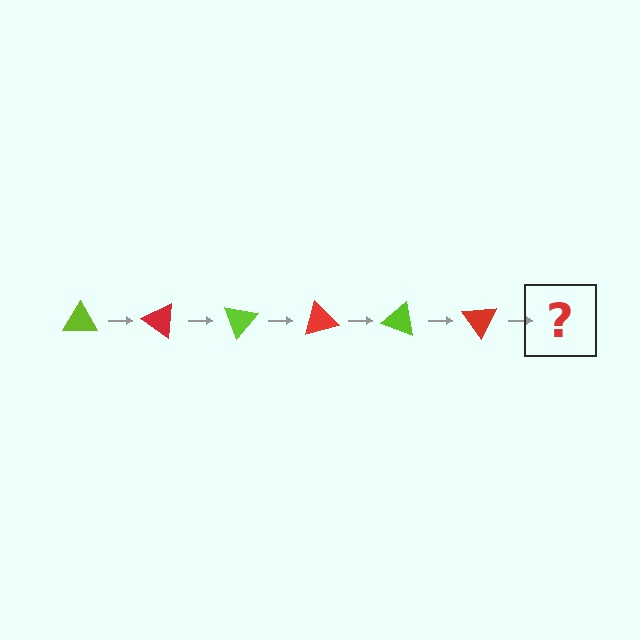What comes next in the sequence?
The next element should be a lime triangle, rotated 210 degrees from the start.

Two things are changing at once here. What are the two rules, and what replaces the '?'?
The two rules are that it rotates 35 degrees each step and the color cycles through lime and red. The '?' should be a lime triangle, rotated 210 degrees from the start.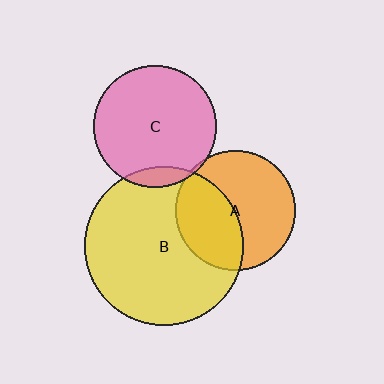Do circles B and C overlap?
Yes.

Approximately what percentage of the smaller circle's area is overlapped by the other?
Approximately 10%.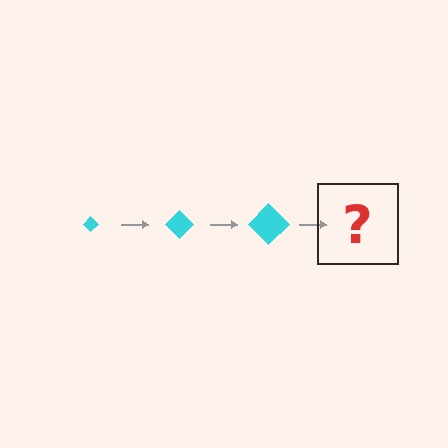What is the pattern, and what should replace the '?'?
The pattern is that the diamond gets progressively larger each step. The '?' should be a cyan diamond, larger than the previous one.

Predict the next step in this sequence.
The next step is a cyan diamond, larger than the previous one.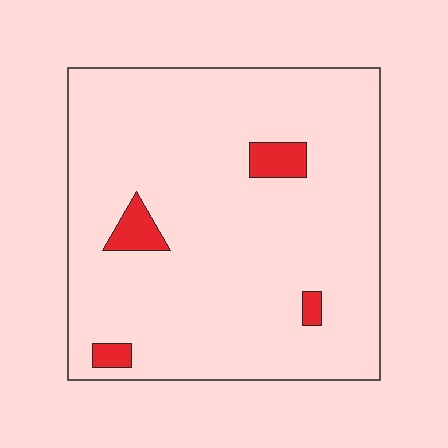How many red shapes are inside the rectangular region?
4.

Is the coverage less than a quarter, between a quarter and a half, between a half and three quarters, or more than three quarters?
Less than a quarter.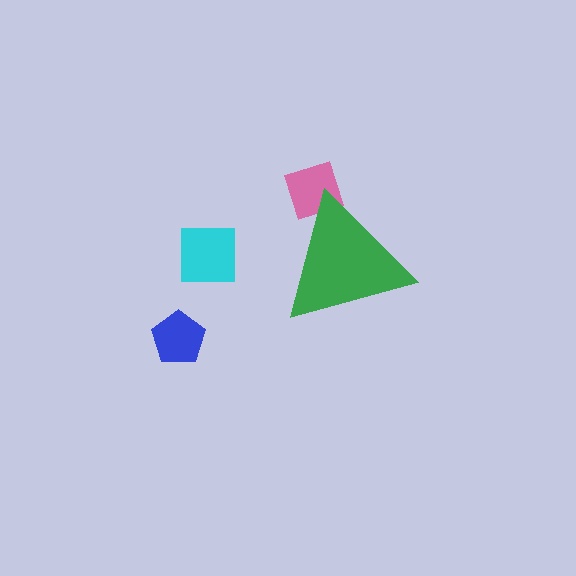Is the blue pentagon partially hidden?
No, the blue pentagon is fully visible.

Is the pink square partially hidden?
Yes, the pink square is partially hidden behind the green triangle.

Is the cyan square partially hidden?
No, the cyan square is fully visible.